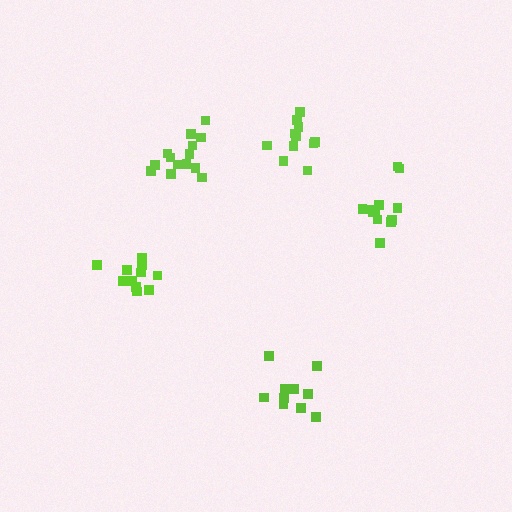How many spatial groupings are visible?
There are 5 spatial groupings.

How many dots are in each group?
Group 1: 12 dots, Group 2: 11 dots, Group 3: 14 dots, Group 4: 11 dots, Group 5: 11 dots (59 total).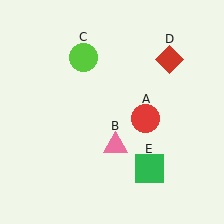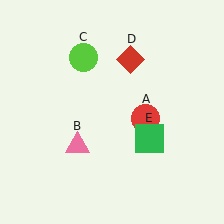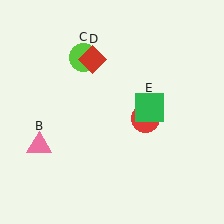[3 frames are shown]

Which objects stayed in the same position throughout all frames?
Red circle (object A) and lime circle (object C) remained stationary.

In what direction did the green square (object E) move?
The green square (object E) moved up.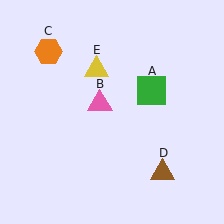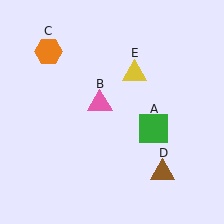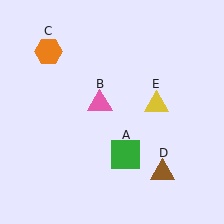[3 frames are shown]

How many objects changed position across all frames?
2 objects changed position: green square (object A), yellow triangle (object E).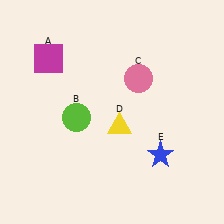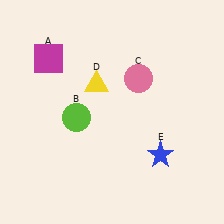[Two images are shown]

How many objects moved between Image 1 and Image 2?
1 object moved between the two images.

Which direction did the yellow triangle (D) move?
The yellow triangle (D) moved up.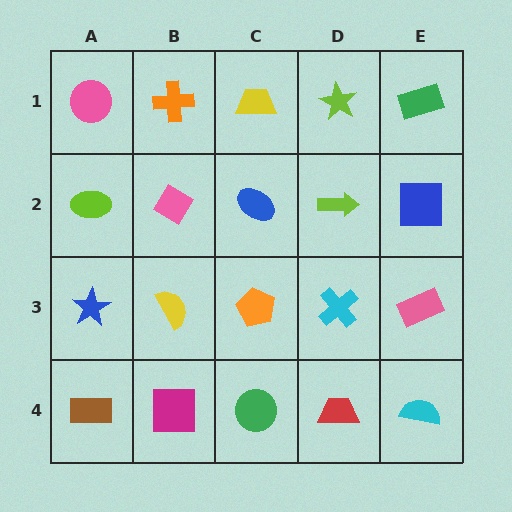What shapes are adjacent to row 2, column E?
A green rectangle (row 1, column E), a pink rectangle (row 3, column E), a lime arrow (row 2, column D).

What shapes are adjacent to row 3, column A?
A lime ellipse (row 2, column A), a brown rectangle (row 4, column A), a yellow semicircle (row 3, column B).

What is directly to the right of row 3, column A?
A yellow semicircle.